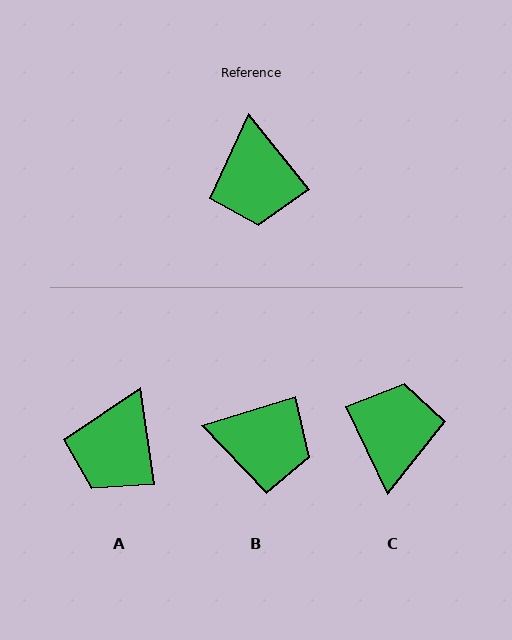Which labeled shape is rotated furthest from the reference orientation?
C, about 166 degrees away.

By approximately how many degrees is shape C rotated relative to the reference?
Approximately 166 degrees counter-clockwise.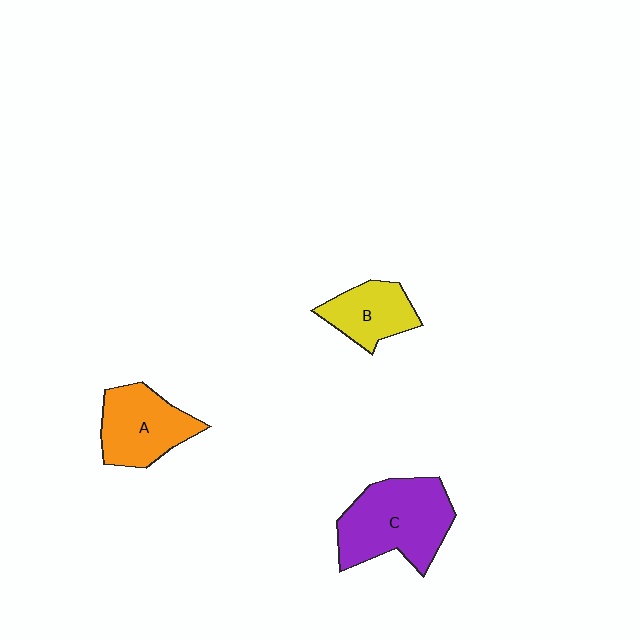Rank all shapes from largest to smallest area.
From largest to smallest: C (purple), A (orange), B (yellow).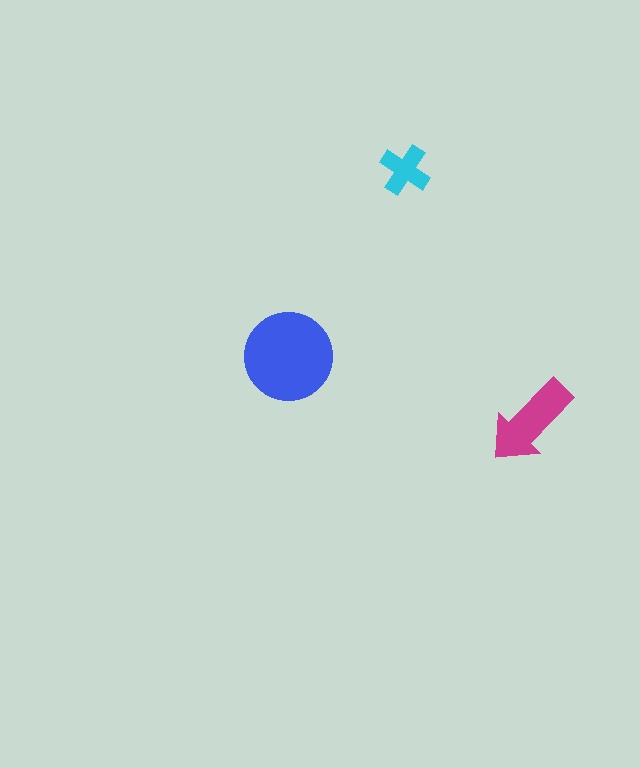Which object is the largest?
The blue circle.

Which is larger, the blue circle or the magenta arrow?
The blue circle.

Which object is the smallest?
The cyan cross.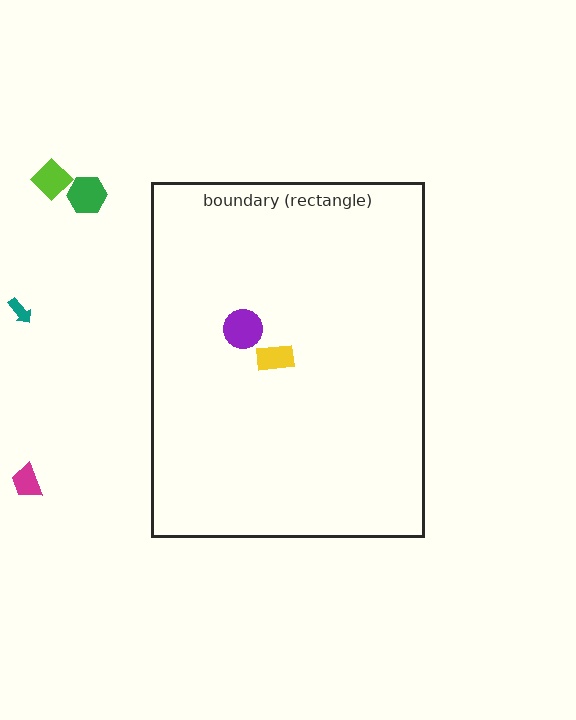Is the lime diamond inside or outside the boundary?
Outside.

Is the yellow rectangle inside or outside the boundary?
Inside.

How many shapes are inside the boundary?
2 inside, 4 outside.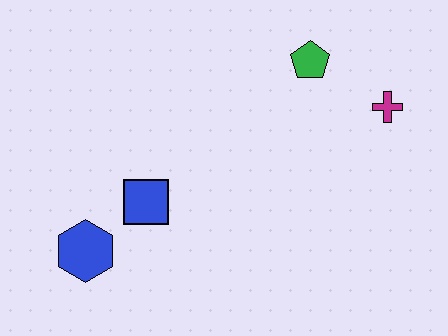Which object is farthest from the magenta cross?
The blue hexagon is farthest from the magenta cross.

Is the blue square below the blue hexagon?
No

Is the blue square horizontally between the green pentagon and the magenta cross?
No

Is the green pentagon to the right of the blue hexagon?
Yes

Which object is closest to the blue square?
The blue hexagon is closest to the blue square.